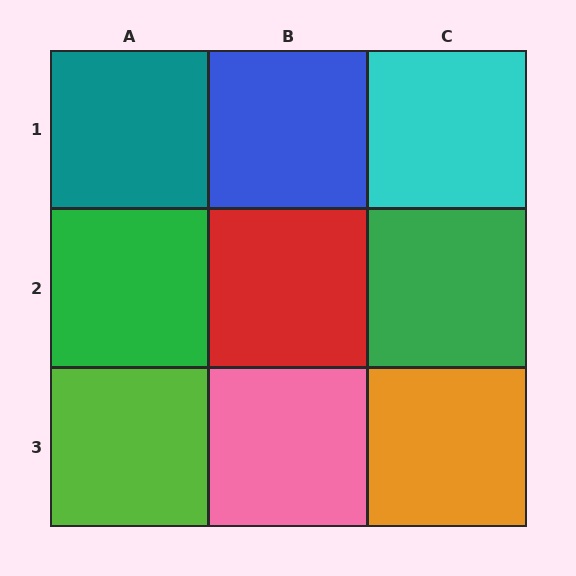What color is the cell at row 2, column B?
Red.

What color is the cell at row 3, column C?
Orange.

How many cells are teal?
1 cell is teal.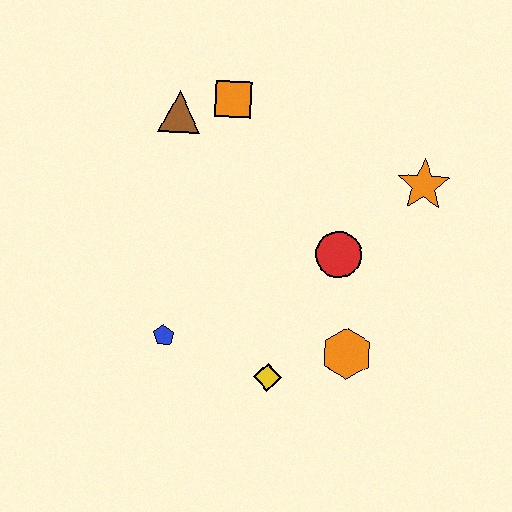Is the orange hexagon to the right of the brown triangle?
Yes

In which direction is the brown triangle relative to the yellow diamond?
The brown triangle is above the yellow diamond.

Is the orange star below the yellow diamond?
No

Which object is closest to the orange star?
The red circle is closest to the orange star.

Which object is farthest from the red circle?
The brown triangle is farthest from the red circle.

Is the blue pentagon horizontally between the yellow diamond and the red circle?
No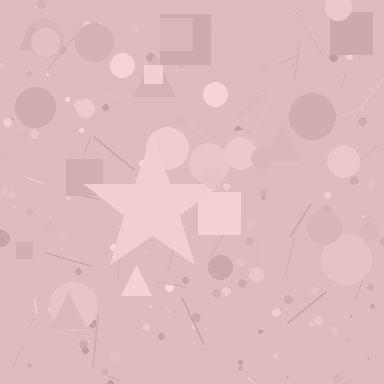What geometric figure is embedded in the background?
A star is embedded in the background.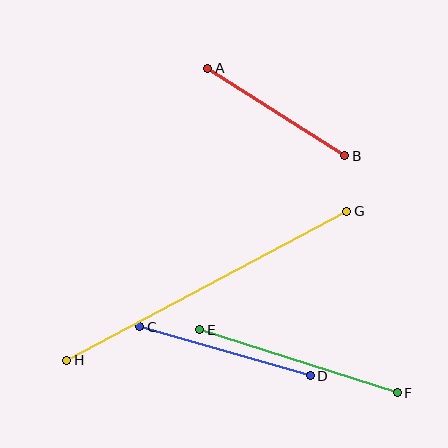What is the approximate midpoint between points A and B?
The midpoint is at approximately (276, 112) pixels.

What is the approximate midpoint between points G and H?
The midpoint is at approximately (207, 286) pixels.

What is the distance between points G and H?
The distance is approximately 318 pixels.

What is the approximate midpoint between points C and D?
The midpoint is at approximately (225, 351) pixels.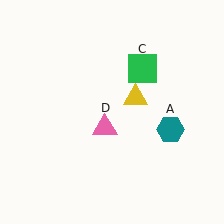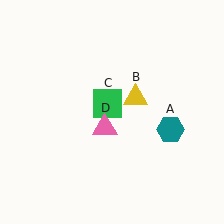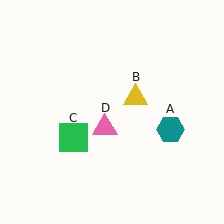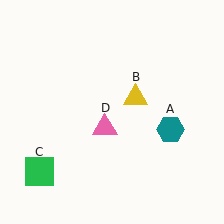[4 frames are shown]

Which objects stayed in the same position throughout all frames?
Teal hexagon (object A) and yellow triangle (object B) and pink triangle (object D) remained stationary.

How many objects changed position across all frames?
1 object changed position: green square (object C).